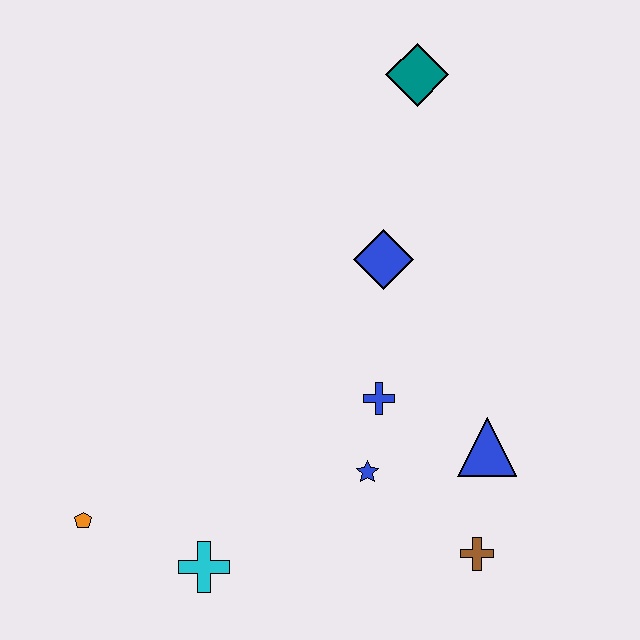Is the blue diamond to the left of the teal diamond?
Yes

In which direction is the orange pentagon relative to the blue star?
The orange pentagon is to the left of the blue star.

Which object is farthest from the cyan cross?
The teal diamond is farthest from the cyan cross.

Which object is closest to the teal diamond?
The blue diamond is closest to the teal diamond.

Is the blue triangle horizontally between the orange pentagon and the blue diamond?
No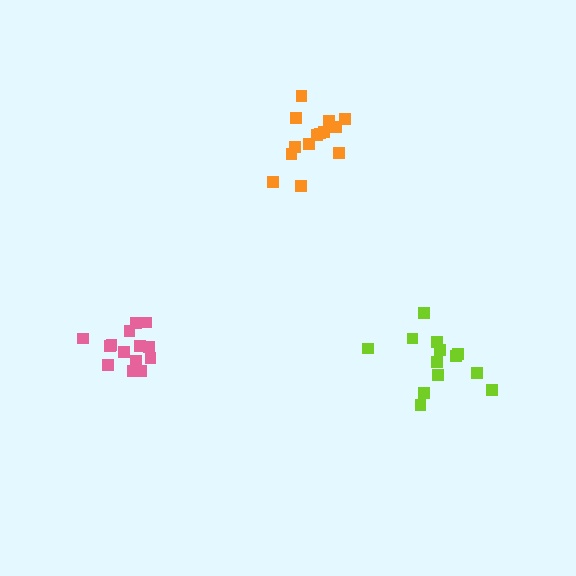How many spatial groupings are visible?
There are 3 spatial groupings.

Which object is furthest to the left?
The pink cluster is leftmost.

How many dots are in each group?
Group 1: 14 dots, Group 2: 13 dots, Group 3: 14 dots (41 total).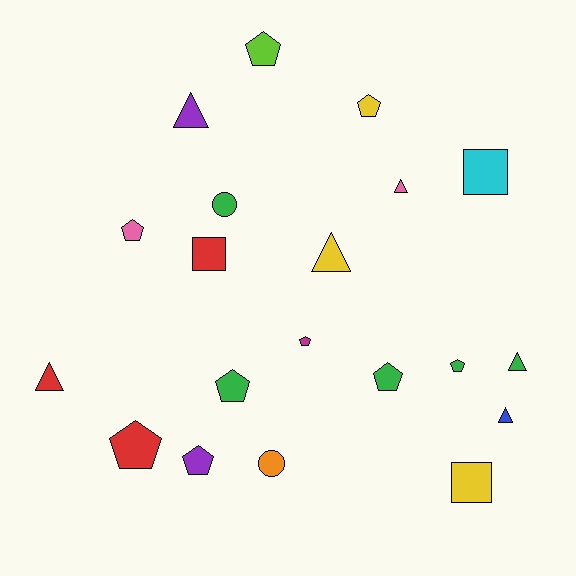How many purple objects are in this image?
There are 2 purple objects.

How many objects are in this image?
There are 20 objects.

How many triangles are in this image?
There are 6 triangles.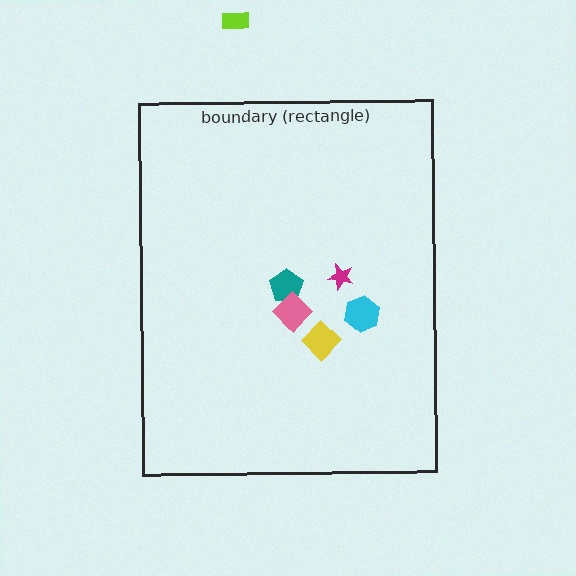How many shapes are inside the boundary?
5 inside, 1 outside.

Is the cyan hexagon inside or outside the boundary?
Inside.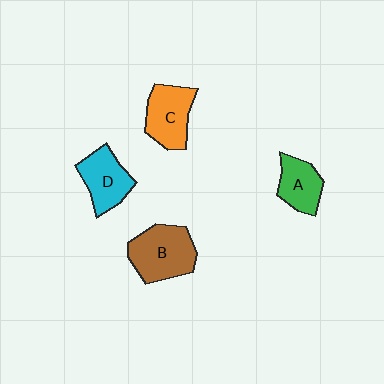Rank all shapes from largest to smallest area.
From largest to smallest: B (brown), C (orange), D (cyan), A (green).